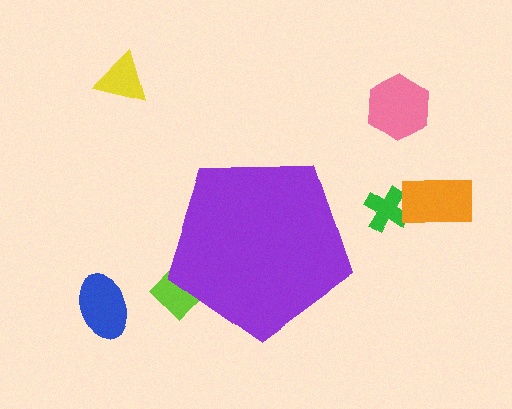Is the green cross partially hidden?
No, the green cross is fully visible.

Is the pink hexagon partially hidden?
No, the pink hexagon is fully visible.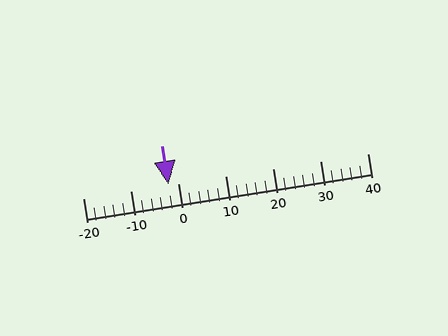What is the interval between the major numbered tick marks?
The major tick marks are spaced 10 units apart.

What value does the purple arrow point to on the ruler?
The purple arrow points to approximately -2.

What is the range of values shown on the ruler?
The ruler shows values from -20 to 40.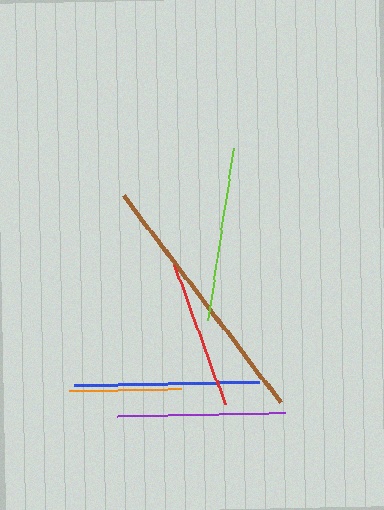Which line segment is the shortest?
The orange line is the shortest at approximately 113 pixels.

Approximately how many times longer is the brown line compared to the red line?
The brown line is approximately 1.8 times the length of the red line.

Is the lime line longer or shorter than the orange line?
The lime line is longer than the orange line.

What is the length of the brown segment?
The brown segment is approximately 261 pixels long.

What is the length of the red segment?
The red segment is approximately 147 pixels long.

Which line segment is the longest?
The brown line is the longest at approximately 261 pixels.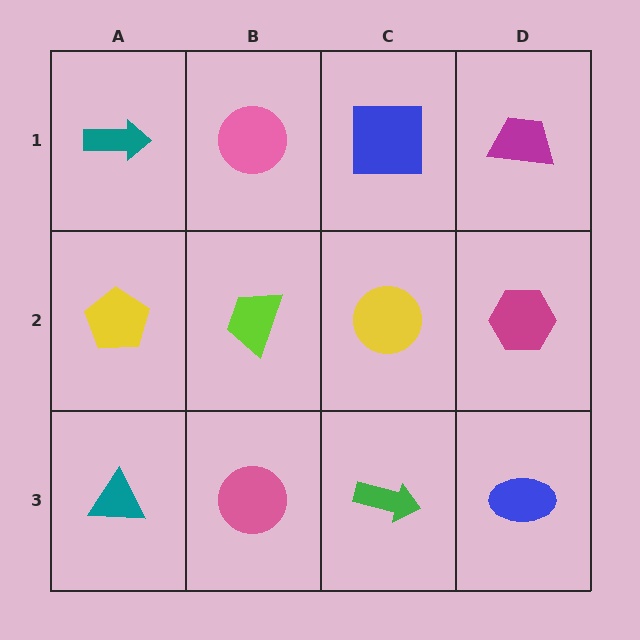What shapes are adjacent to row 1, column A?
A yellow pentagon (row 2, column A), a pink circle (row 1, column B).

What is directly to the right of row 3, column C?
A blue ellipse.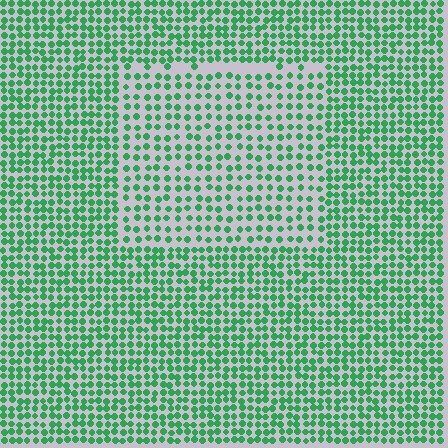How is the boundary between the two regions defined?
The boundary is defined by a change in element density (approximately 1.6x ratio). All elements are the same color, size, and shape.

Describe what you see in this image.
The image contains small green elements arranged at two different densities. A rectangle-shaped region is visible where the elements are less densely packed than the surrounding area.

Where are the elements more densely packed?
The elements are more densely packed outside the rectangle boundary.